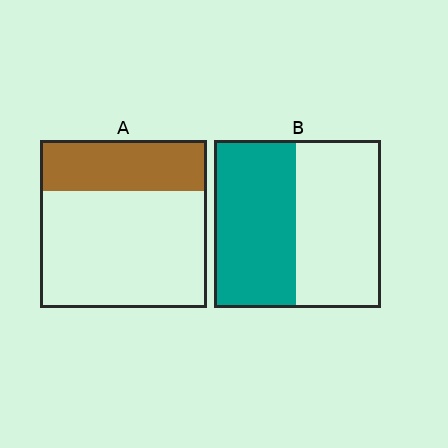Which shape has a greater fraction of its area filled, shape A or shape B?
Shape B.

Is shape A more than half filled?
No.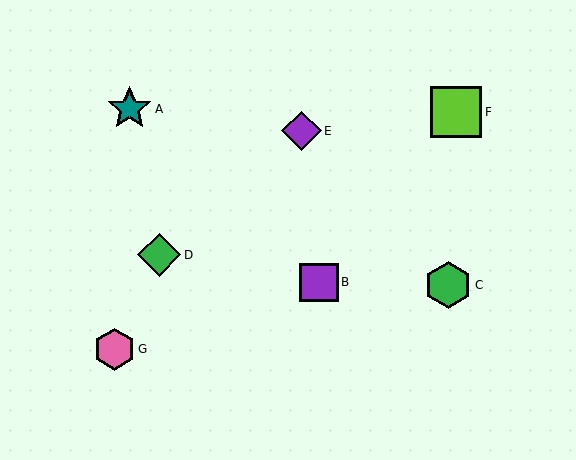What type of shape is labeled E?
Shape E is a purple diamond.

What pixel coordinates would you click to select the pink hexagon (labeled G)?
Click at (114, 349) to select the pink hexagon G.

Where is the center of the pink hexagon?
The center of the pink hexagon is at (114, 349).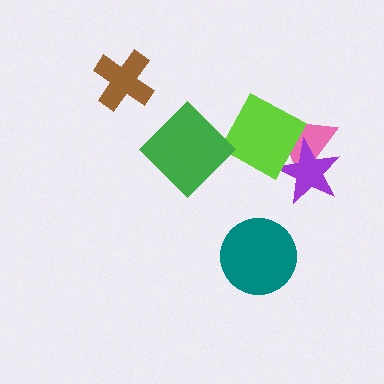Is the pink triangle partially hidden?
Yes, it is partially covered by another shape.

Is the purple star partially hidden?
Yes, it is partially covered by another shape.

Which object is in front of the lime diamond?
The green diamond is in front of the lime diamond.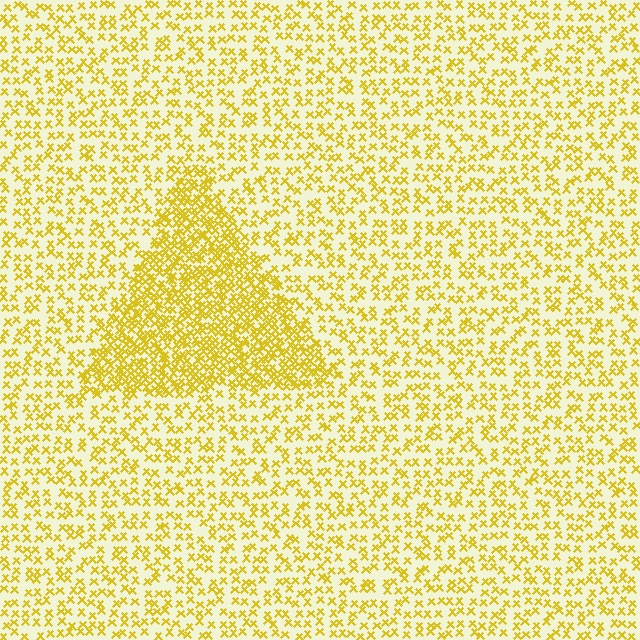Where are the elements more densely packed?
The elements are more densely packed inside the triangle boundary.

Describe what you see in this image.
The image contains small yellow elements arranged at two different densities. A triangle-shaped region is visible where the elements are more densely packed than the surrounding area.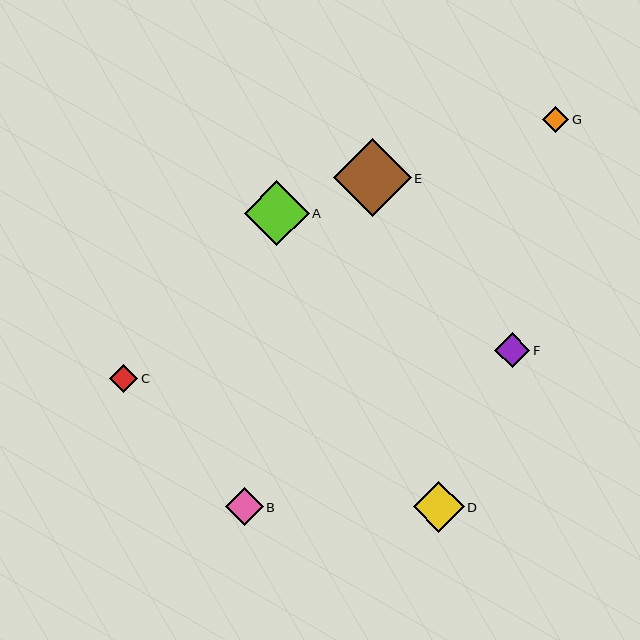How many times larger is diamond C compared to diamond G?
Diamond C is approximately 1.1 times the size of diamond G.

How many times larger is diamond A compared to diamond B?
Diamond A is approximately 1.7 times the size of diamond B.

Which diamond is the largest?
Diamond E is the largest with a size of approximately 78 pixels.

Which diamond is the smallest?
Diamond G is the smallest with a size of approximately 26 pixels.